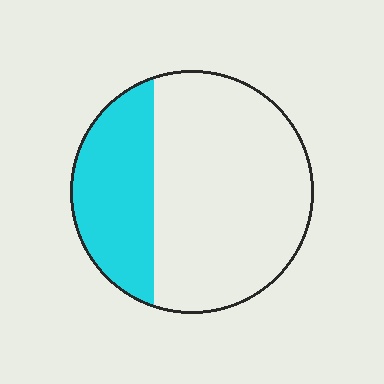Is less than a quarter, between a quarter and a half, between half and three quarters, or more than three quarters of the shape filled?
Between a quarter and a half.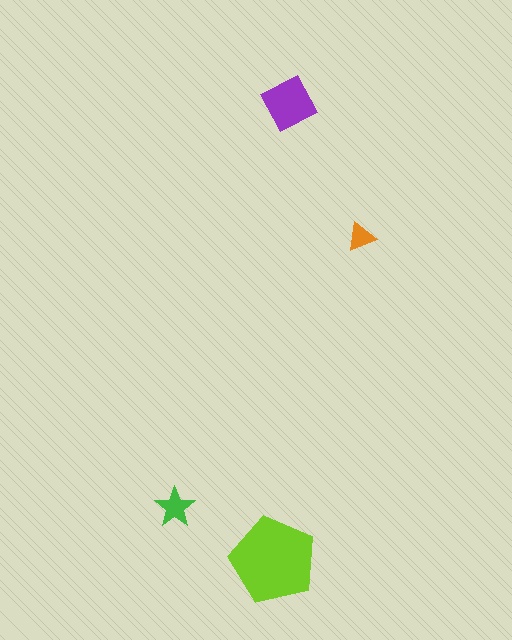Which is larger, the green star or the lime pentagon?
The lime pentagon.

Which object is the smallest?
The orange triangle.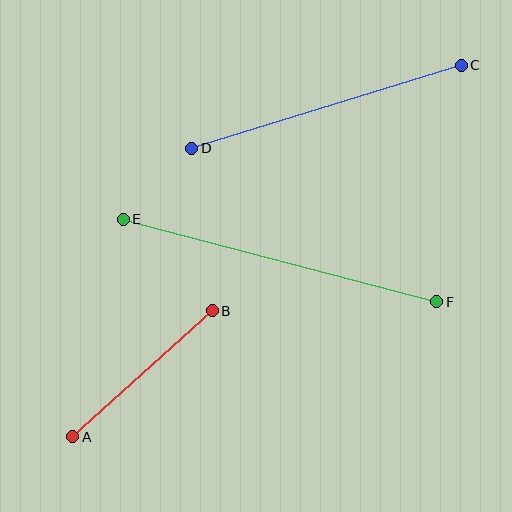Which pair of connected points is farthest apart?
Points E and F are farthest apart.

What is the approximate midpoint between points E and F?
The midpoint is at approximately (280, 260) pixels.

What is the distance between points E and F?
The distance is approximately 324 pixels.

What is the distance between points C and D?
The distance is approximately 282 pixels.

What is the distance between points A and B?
The distance is approximately 188 pixels.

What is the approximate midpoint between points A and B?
The midpoint is at approximately (143, 374) pixels.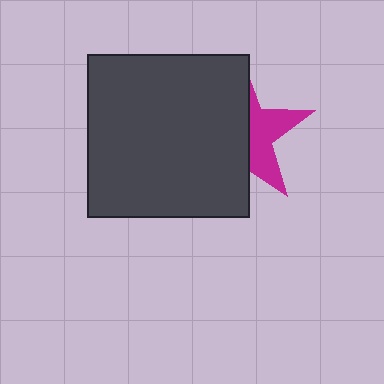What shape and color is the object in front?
The object in front is a dark gray square.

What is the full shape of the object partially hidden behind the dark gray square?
The partially hidden object is a magenta star.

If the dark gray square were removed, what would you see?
You would see the complete magenta star.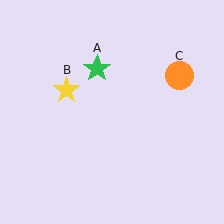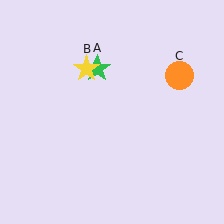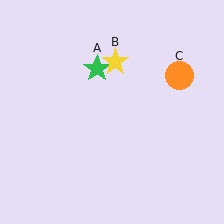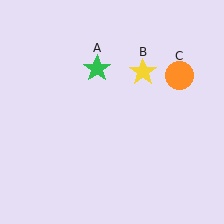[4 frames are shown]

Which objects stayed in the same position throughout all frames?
Green star (object A) and orange circle (object C) remained stationary.